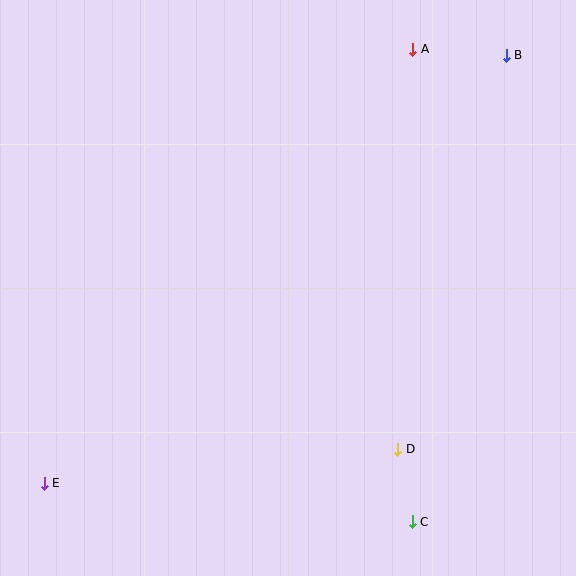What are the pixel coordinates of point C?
Point C is at (412, 522).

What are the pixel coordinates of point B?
Point B is at (506, 55).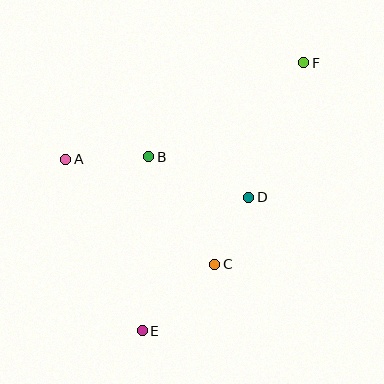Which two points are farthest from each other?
Points E and F are farthest from each other.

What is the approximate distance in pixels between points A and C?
The distance between A and C is approximately 182 pixels.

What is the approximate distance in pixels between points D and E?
The distance between D and E is approximately 171 pixels.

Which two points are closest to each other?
Points C and D are closest to each other.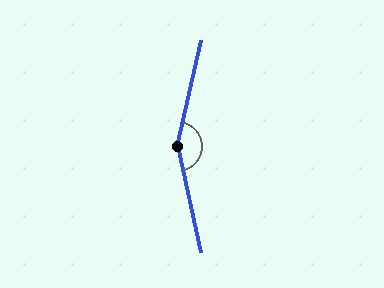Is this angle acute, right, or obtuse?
It is obtuse.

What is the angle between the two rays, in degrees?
Approximately 155 degrees.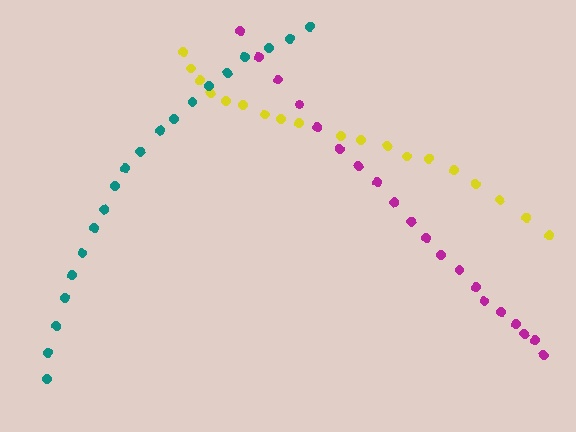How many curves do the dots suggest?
There are 3 distinct paths.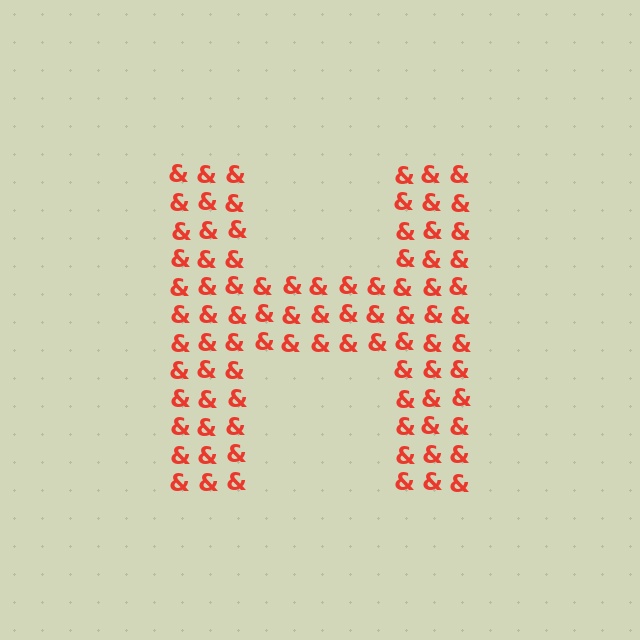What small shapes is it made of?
It is made of small ampersands.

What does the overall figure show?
The overall figure shows the letter H.